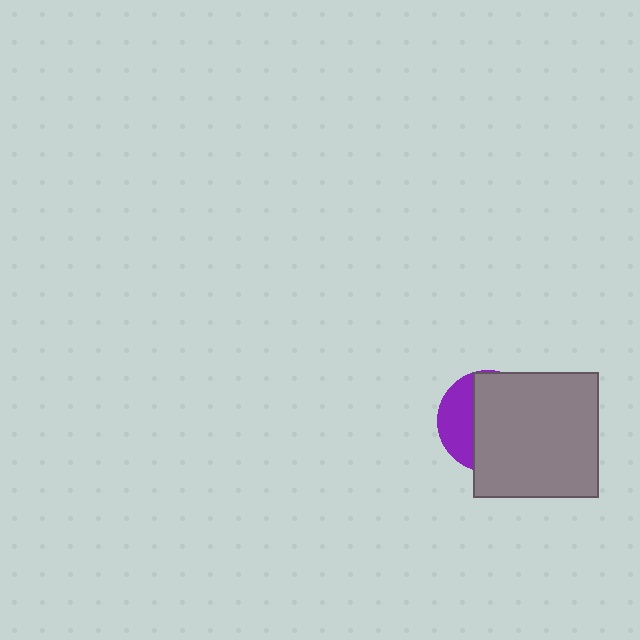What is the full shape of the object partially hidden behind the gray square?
The partially hidden object is a purple circle.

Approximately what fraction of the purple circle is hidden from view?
Roughly 68% of the purple circle is hidden behind the gray square.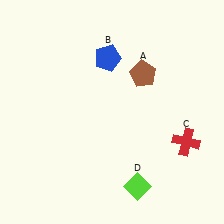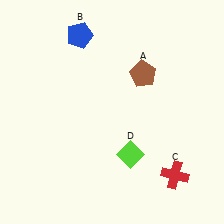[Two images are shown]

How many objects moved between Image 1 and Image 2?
3 objects moved between the two images.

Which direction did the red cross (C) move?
The red cross (C) moved down.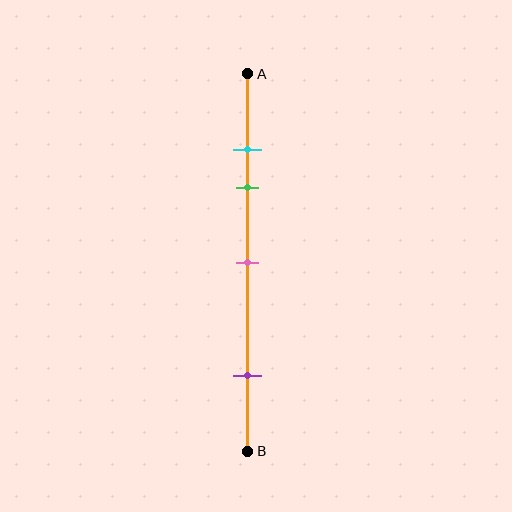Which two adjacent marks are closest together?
The cyan and green marks are the closest adjacent pair.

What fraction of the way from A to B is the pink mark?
The pink mark is approximately 50% (0.5) of the way from A to B.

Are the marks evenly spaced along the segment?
No, the marks are not evenly spaced.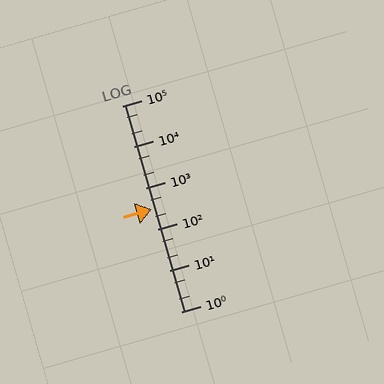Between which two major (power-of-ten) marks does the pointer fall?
The pointer is between 100 and 1000.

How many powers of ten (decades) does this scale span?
The scale spans 5 decades, from 1 to 100000.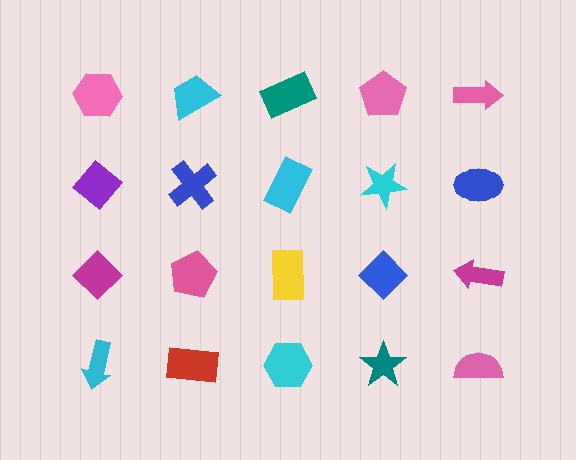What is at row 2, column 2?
A blue cross.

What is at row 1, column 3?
A teal rectangle.